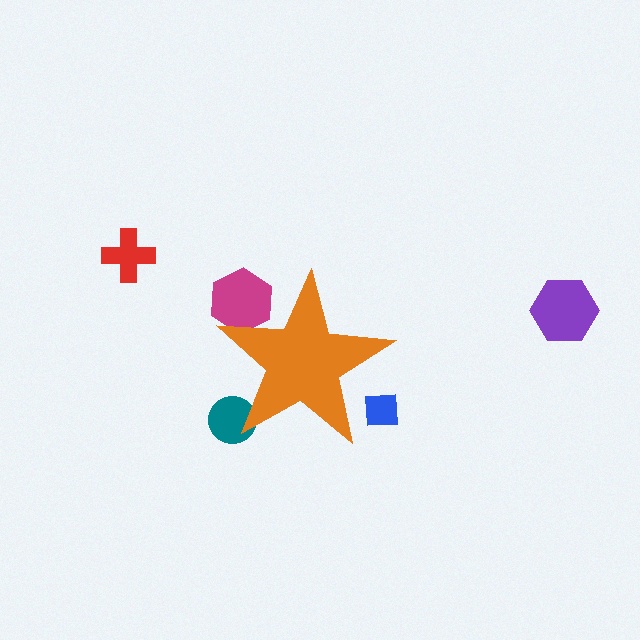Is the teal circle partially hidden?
Yes, the teal circle is partially hidden behind the orange star.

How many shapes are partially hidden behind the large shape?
3 shapes are partially hidden.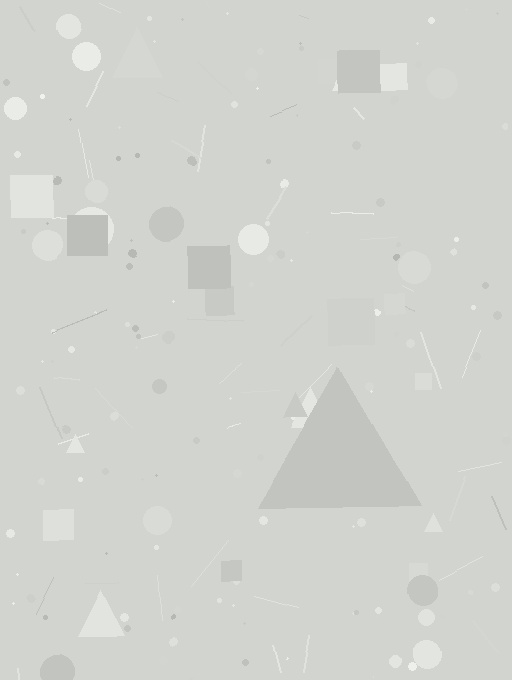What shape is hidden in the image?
A triangle is hidden in the image.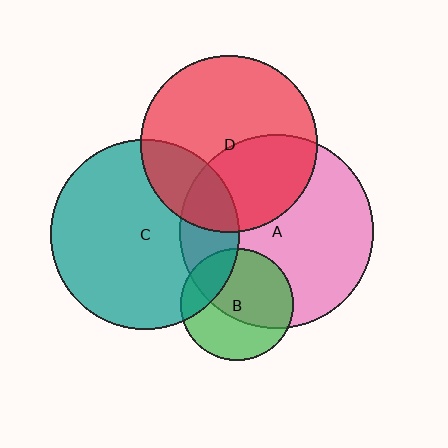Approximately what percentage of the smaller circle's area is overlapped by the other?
Approximately 25%.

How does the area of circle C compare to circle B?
Approximately 2.9 times.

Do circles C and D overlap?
Yes.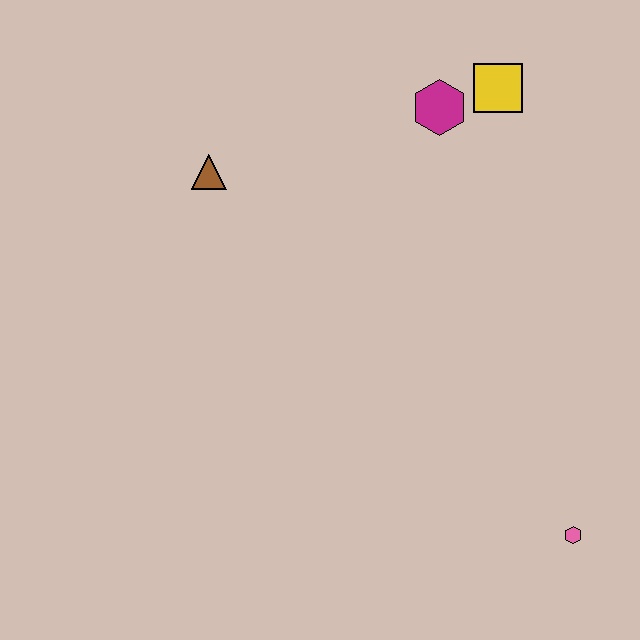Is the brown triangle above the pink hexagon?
Yes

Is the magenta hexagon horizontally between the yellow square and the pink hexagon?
No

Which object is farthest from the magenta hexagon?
The pink hexagon is farthest from the magenta hexagon.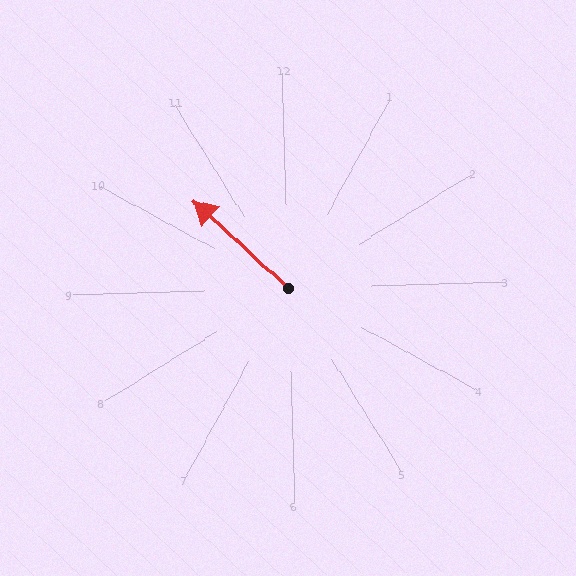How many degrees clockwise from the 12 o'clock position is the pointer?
Approximately 314 degrees.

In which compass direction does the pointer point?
Northwest.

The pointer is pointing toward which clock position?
Roughly 10 o'clock.